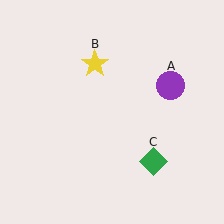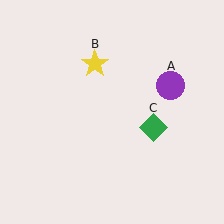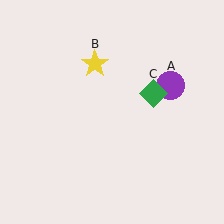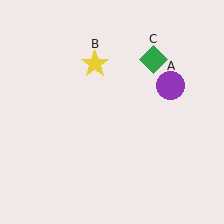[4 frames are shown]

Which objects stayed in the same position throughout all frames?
Purple circle (object A) and yellow star (object B) remained stationary.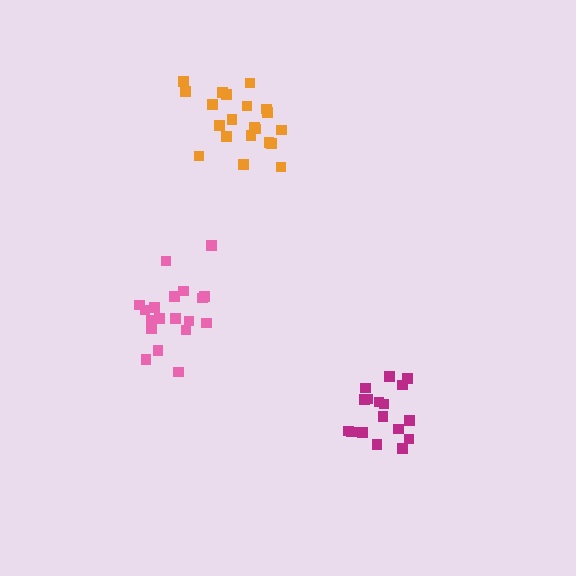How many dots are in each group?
Group 1: 21 dots, Group 2: 17 dots, Group 3: 19 dots (57 total).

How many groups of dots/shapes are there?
There are 3 groups.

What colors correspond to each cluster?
The clusters are colored: orange, magenta, pink.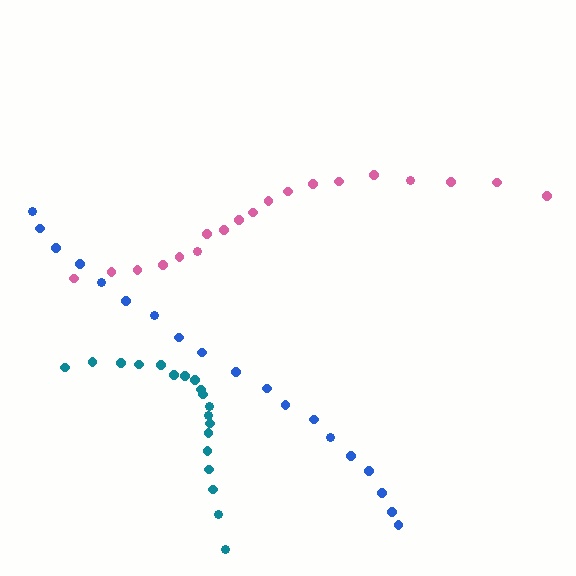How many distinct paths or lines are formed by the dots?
There are 3 distinct paths.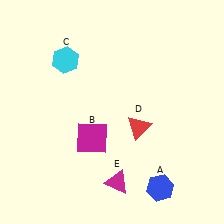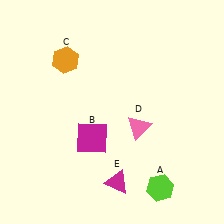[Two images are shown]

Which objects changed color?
A changed from blue to lime. C changed from cyan to orange. D changed from red to pink.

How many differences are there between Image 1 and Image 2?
There are 3 differences between the two images.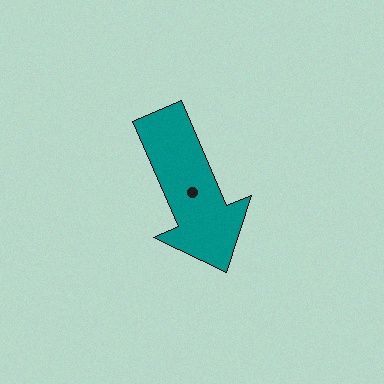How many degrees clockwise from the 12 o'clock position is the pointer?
Approximately 157 degrees.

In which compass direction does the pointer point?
Southeast.